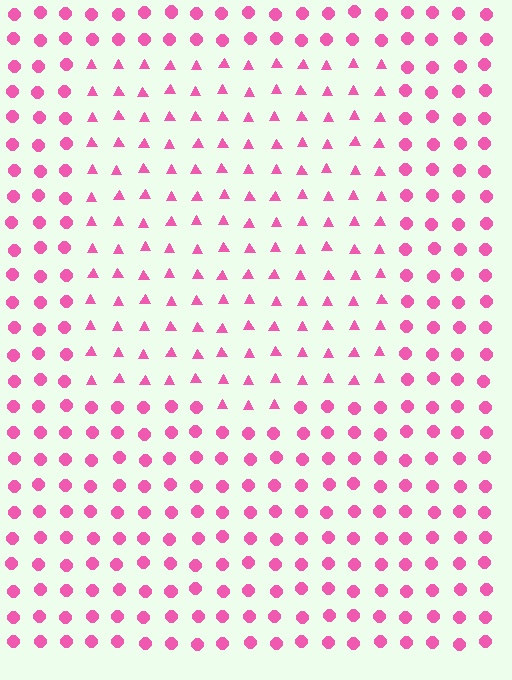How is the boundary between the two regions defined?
The boundary is defined by a change in element shape: triangles inside vs. circles outside. All elements share the same color and spacing.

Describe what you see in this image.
The image is filled with small pink elements arranged in a uniform grid. A rectangle-shaped region contains triangles, while the surrounding area contains circles. The boundary is defined purely by the change in element shape.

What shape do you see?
I see a rectangle.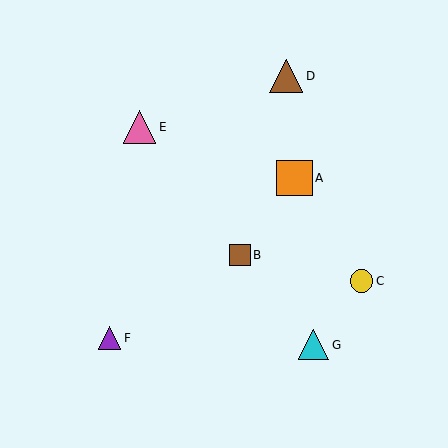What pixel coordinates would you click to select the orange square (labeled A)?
Click at (295, 178) to select the orange square A.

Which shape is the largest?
The orange square (labeled A) is the largest.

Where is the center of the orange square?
The center of the orange square is at (295, 178).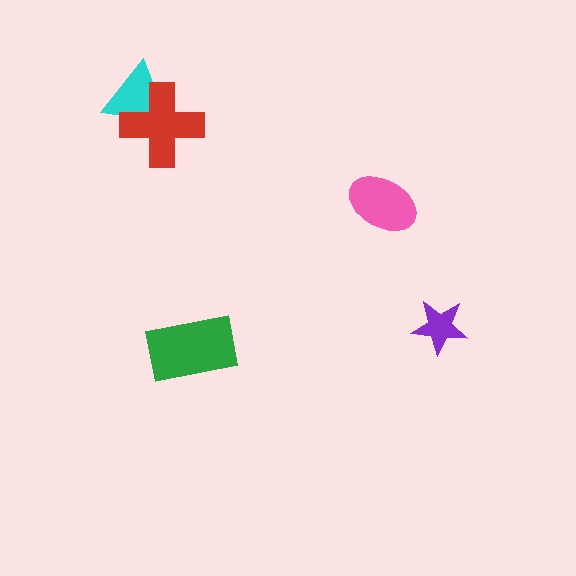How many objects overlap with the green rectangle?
0 objects overlap with the green rectangle.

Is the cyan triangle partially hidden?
Yes, it is partially covered by another shape.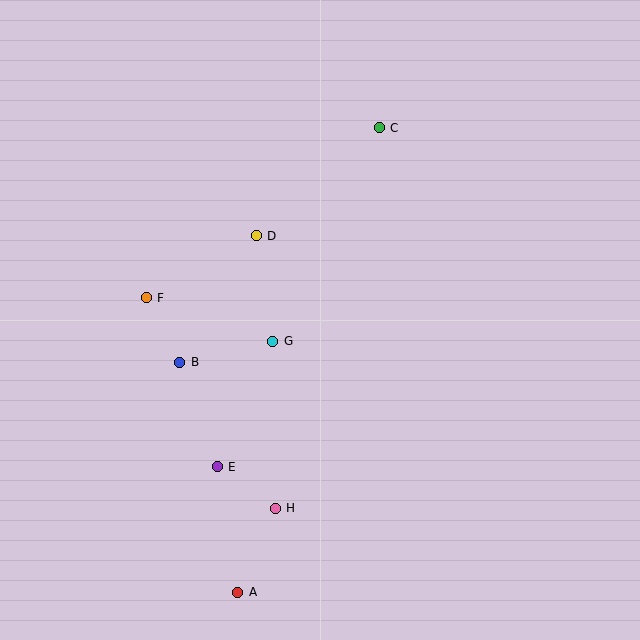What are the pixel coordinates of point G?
Point G is at (273, 341).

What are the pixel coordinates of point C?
Point C is at (379, 128).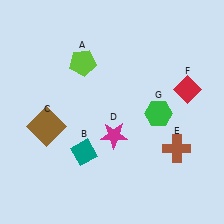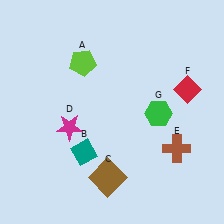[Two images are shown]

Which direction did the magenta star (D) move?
The magenta star (D) moved left.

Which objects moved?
The objects that moved are: the brown square (C), the magenta star (D).